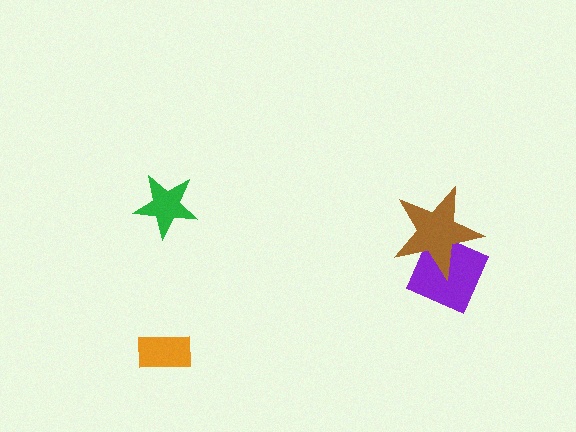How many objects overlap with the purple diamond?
1 object overlaps with the purple diamond.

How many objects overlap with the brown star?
1 object overlaps with the brown star.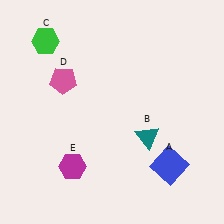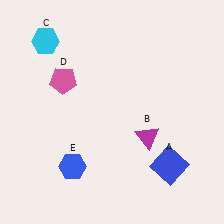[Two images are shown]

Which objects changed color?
B changed from teal to magenta. C changed from green to cyan. E changed from magenta to blue.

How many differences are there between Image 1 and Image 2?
There are 3 differences between the two images.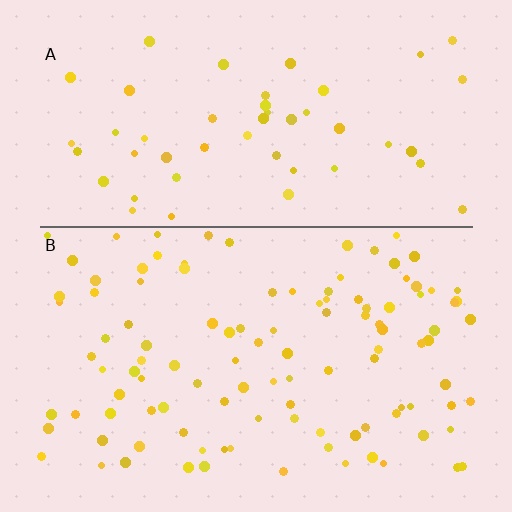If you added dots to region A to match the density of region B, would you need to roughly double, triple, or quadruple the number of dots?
Approximately double.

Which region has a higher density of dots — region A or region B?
B (the bottom).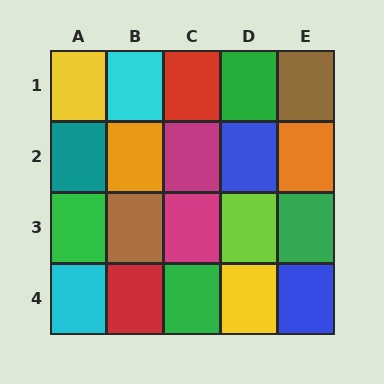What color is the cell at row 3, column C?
Magenta.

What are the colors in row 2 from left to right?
Teal, orange, magenta, blue, orange.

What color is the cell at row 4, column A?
Cyan.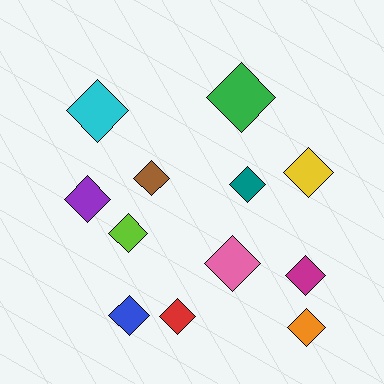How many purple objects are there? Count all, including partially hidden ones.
There is 1 purple object.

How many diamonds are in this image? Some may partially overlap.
There are 12 diamonds.